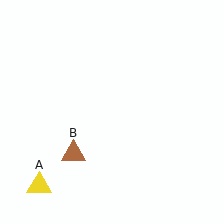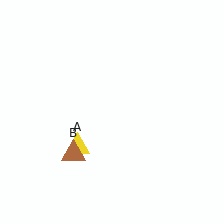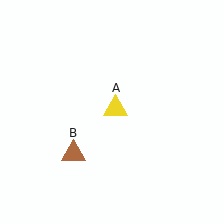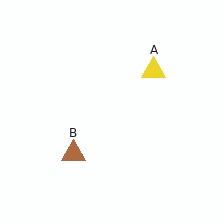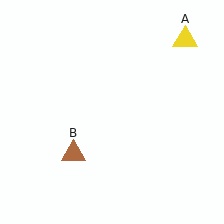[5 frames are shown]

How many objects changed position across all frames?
1 object changed position: yellow triangle (object A).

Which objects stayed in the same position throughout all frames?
Brown triangle (object B) remained stationary.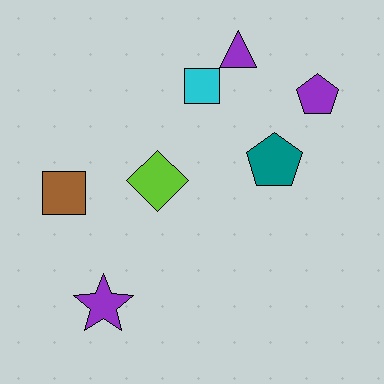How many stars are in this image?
There is 1 star.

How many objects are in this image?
There are 7 objects.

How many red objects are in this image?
There are no red objects.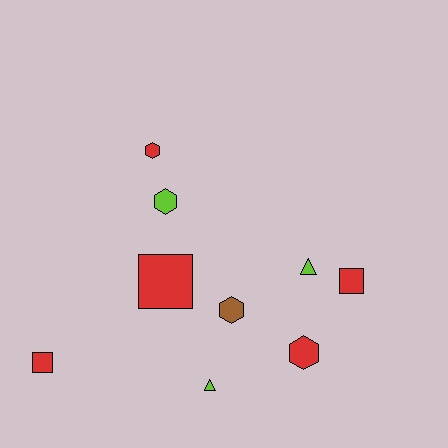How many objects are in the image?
There are 9 objects.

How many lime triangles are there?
There are 2 lime triangles.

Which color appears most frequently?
Red, with 5 objects.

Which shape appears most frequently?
Hexagon, with 4 objects.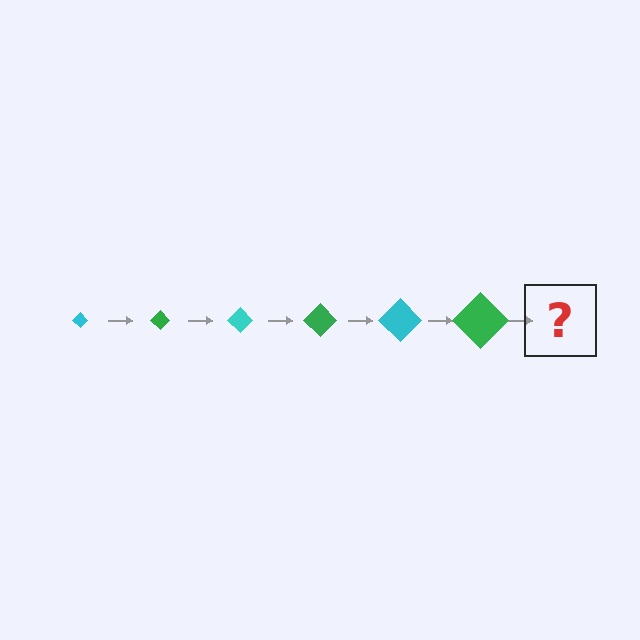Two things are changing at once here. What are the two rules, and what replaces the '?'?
The two rules are that the diamond grows larger each step and the color cycles through cyan and green. The '?' should be a cyan diamond, larger than the previous one.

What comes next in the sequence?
The next element should be a cyan diamond, larger than the previous one.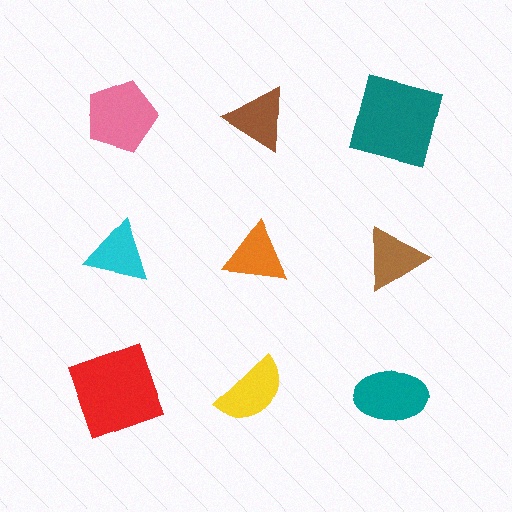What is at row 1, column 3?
A teal square.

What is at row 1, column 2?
A brown triangle.